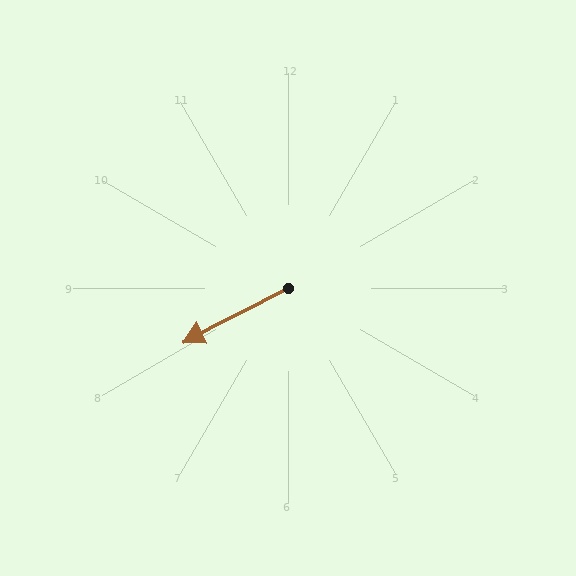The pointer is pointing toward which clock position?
Roughly 8 o'clock.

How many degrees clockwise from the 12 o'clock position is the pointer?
Approximately 243 degrees.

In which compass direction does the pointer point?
Southwest.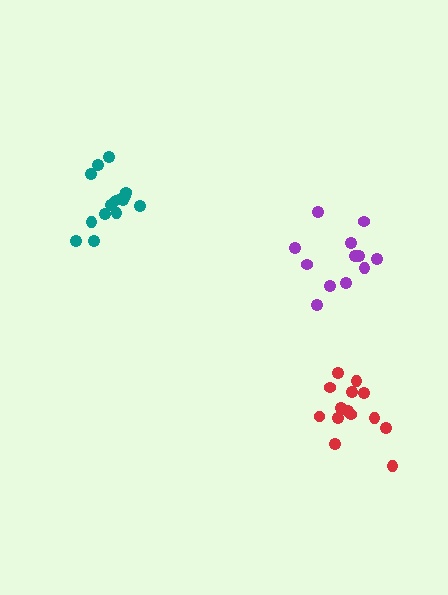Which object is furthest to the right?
The red cluster is rightmost.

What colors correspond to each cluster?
The clusters are colored: red, teal, purple.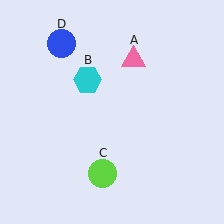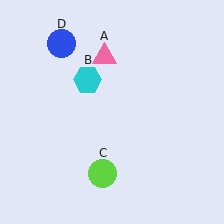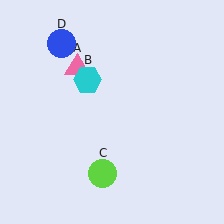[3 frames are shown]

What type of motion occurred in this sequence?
The pink triangle (object A) rotated counterclockwise around the center of the scene.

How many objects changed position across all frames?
1 object changed position: pink triangle (object A).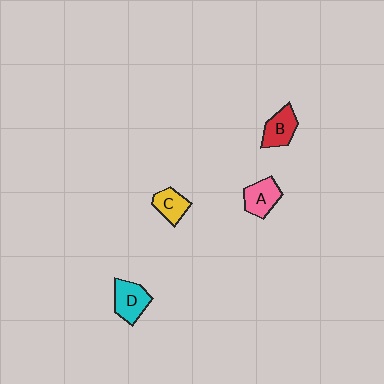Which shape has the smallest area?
Shape C (yellow).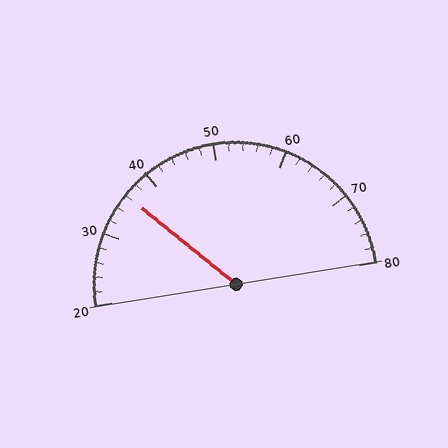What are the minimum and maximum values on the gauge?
The gauge ranges from 20 to 80.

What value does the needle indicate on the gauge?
The needle indicates approximately 36.